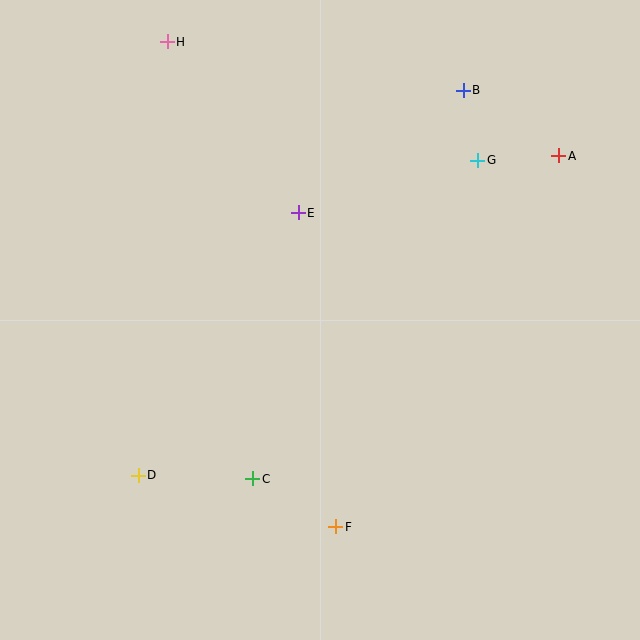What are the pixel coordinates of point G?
Point G is at (478, 160).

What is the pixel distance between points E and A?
The distance between E and A is 267 pixels.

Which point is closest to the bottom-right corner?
Point F is closest to the bottom-right corner.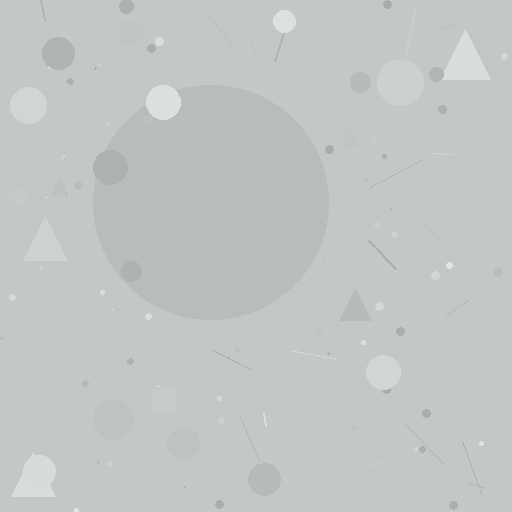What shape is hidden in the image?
A circle is hidden in the image.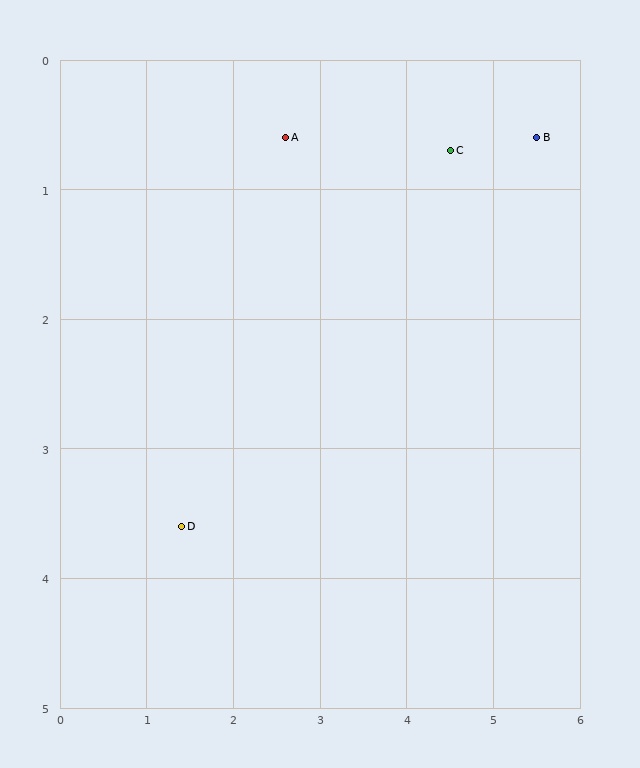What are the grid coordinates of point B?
Point B is at approximately (5.5, 0.6).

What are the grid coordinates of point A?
Point A is at approximately (2.6, 0.6).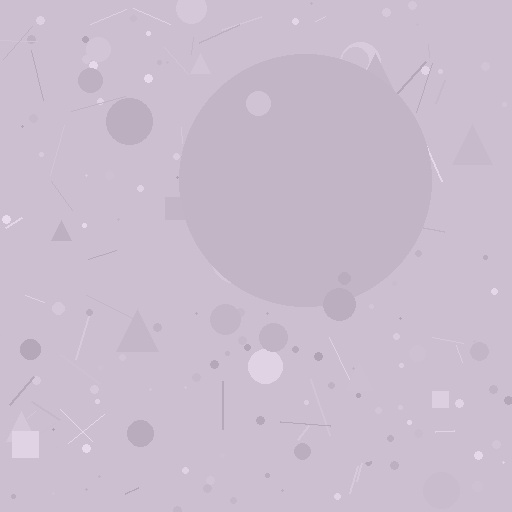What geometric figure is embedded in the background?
A circle is embedded in the background.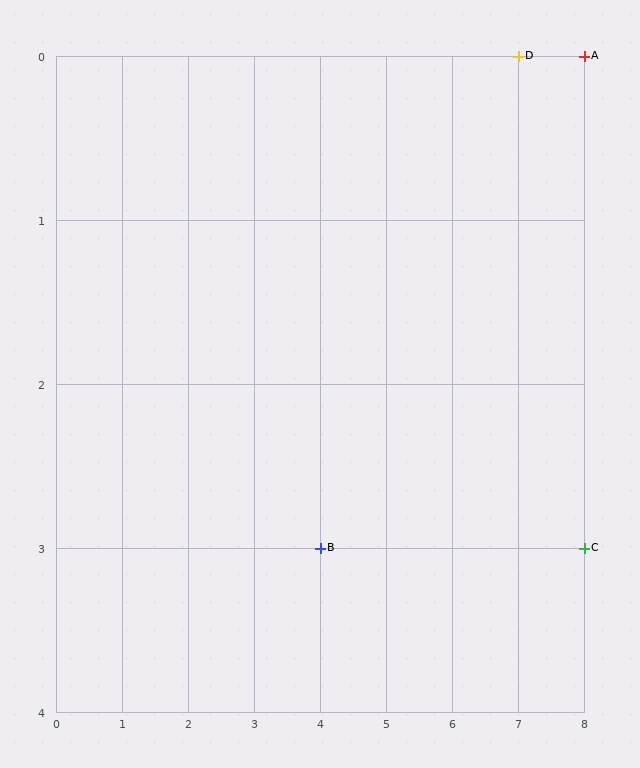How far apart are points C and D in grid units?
Points C and D are 1 column and 3 rows apart (about 3.2 grid units diagonally).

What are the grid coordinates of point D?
Point D is at grid coordinates (7, 0).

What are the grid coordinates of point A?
Point A is at grid coordinates (8, 0).